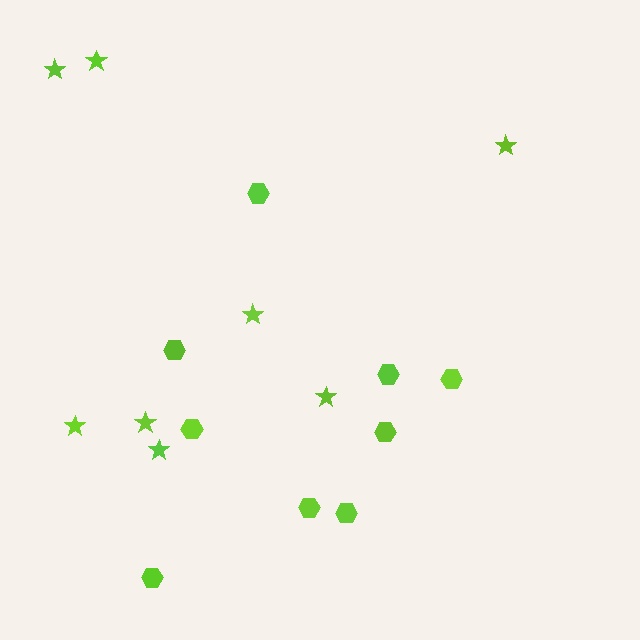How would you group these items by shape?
There are 2 groups: one group of hexagons (9) and one group of stars (8).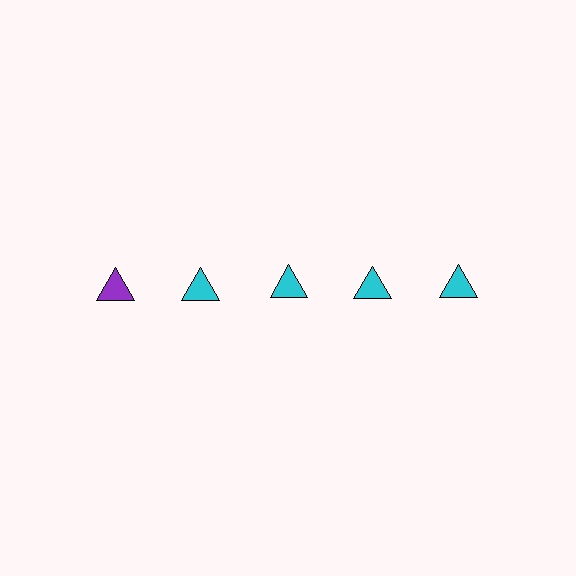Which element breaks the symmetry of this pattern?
The purple triangle in the top row, leftmost column breaks the symmetry. All other shapes are cyan triangles.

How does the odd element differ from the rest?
It has a different color: purple instead of cyan.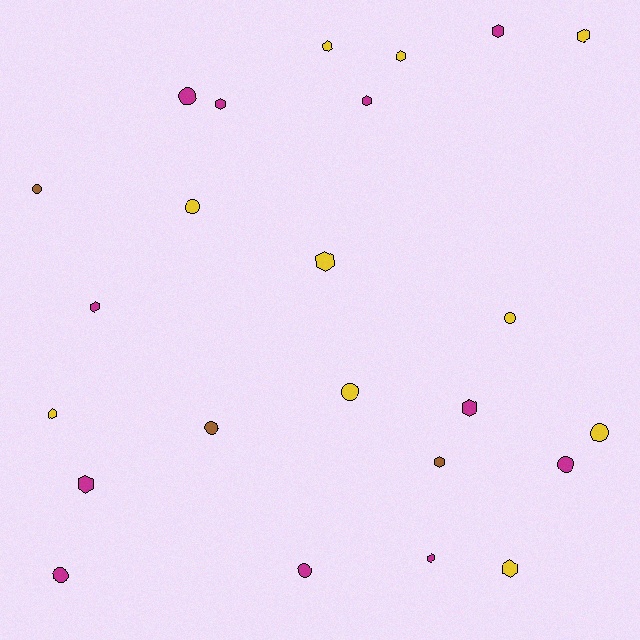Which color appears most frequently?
Magenta, with 11 objects.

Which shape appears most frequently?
Hexagon, with 14 objects.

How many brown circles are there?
There are 2 brown circles.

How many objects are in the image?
There are 24 objects.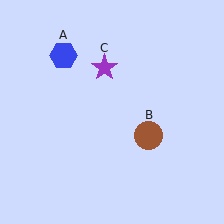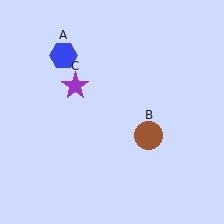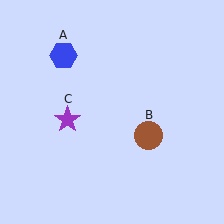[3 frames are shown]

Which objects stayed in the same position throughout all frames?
Blue hexagon (object A) and brown circle (object B) remained stationary.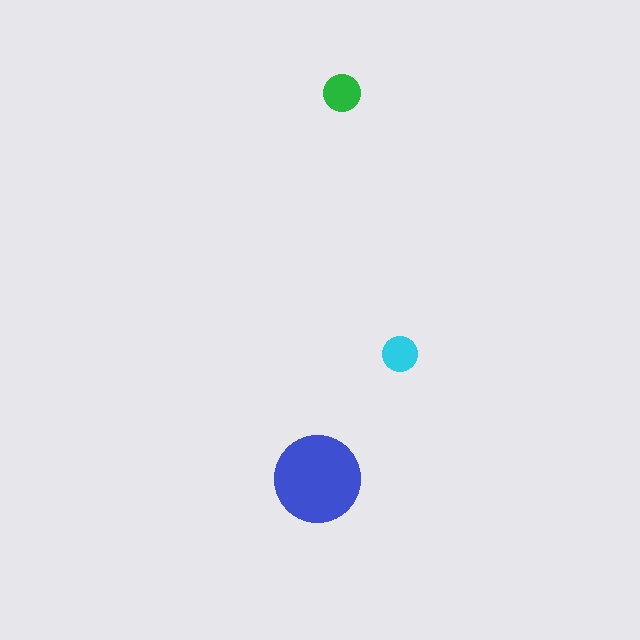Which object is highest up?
The green circle is topmost.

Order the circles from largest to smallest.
the blue one, the green one, the cyan one.